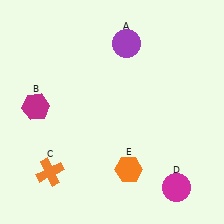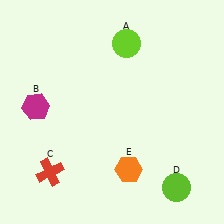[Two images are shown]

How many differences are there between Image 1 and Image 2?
There are 3 differences between the two images.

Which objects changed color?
A changed from purple to lime. C changed from orange to red. D changed from magenta to lime.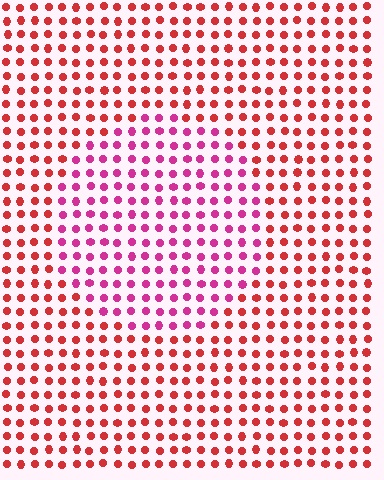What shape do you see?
I see a circle.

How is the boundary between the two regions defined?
The boundary is defined purely by a slight shift in hue (about 37 degrees). Spacing, size, and orientation are identical on both sides.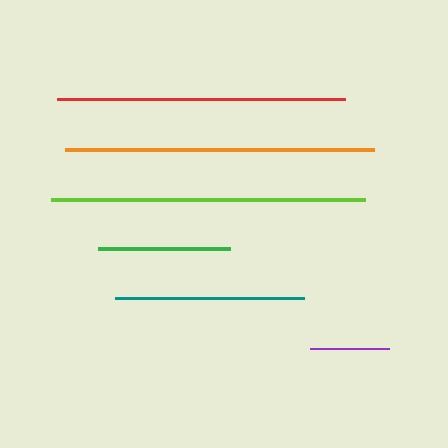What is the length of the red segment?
The red segment is approximately 288 pixels long.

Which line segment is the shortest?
The purple line is the shortest at approximately 79 pixels.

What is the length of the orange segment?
The orange segment is approximately 309 pixels long.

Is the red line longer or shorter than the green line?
The red line is longer than the green line.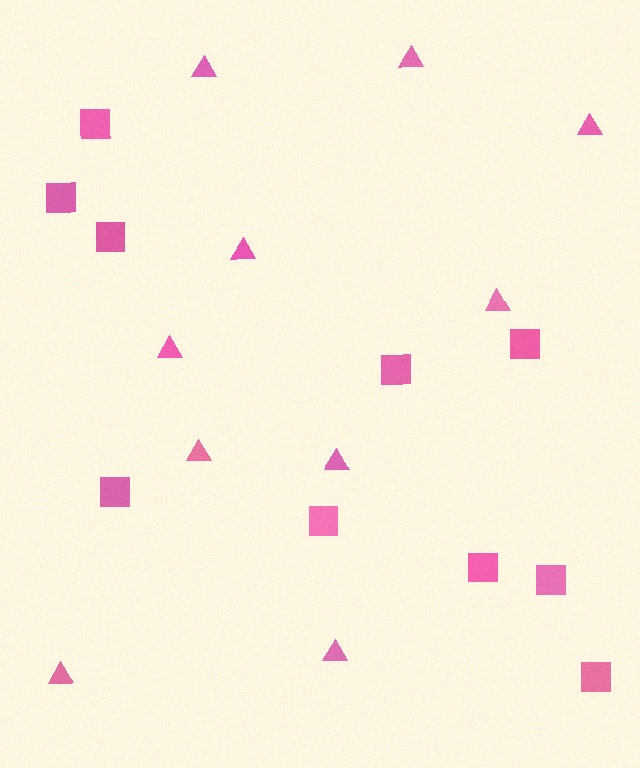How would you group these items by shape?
There are 2 groups: one group of squares (10) and one group of triangles (10).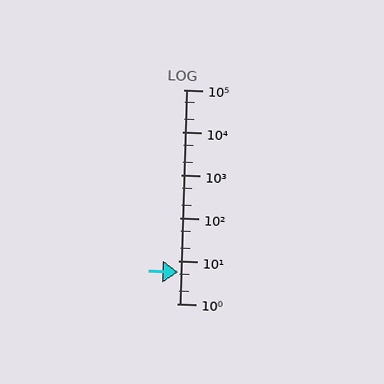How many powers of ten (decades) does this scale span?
The scale spans 5 decades, from 1 to 100000.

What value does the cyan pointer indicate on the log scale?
The pointer indicates approximately 5.4.